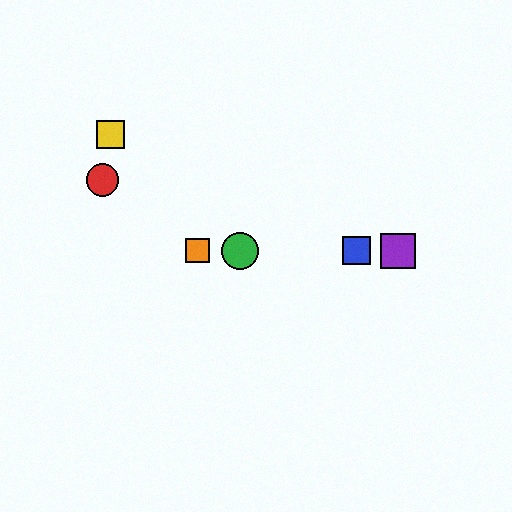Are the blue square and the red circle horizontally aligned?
No, the blue square is at y≈251 and the red circle is at y≈180.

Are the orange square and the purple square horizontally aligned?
Yes, both are at y≈251.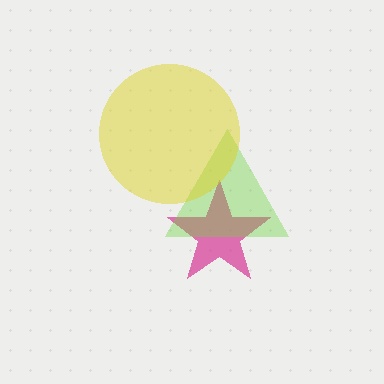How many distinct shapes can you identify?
There are 3 distinct shapes: a magenta star, a lime triangle, a yellow circle.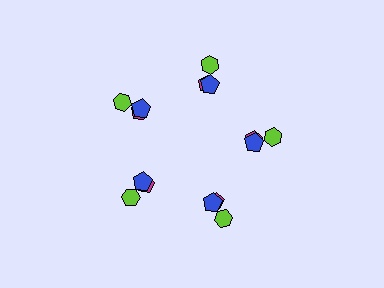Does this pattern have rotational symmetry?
Yes, this pattern has 5-fold rotational symmetry. It looks the same after rotating 72 degrees around the center.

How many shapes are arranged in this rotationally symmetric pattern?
There are 15 shapes, arranged in 5 groups of 3.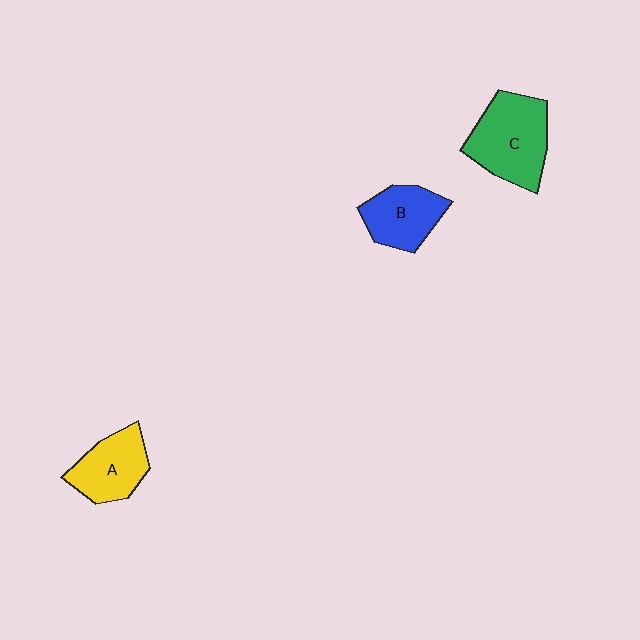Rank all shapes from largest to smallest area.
From largest to smallest: C (green), A (yellow), B (blue).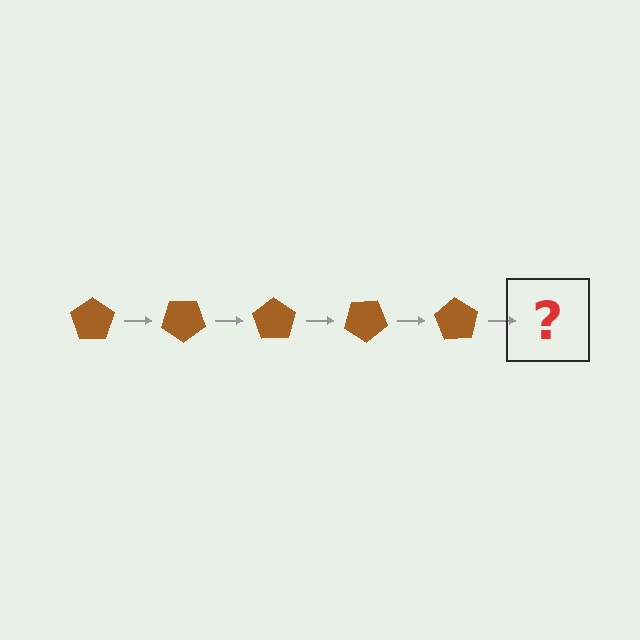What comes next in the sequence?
The next element should be a brown pentagon rotated 175 degrees.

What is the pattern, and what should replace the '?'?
The pattern is that the pentagon rotates 35 degrees each step. The '?' should be a brown pentagon rotated 175 degrees.